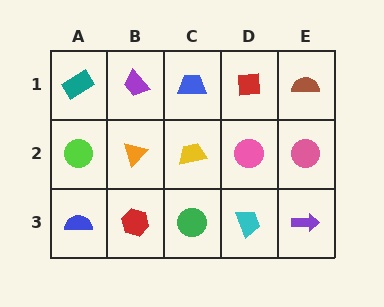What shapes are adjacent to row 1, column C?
A yellow trapezoid (row 2, column C), a purple trapezoid (row 1, column B), a red square (row 1, column D).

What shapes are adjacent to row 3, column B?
An orange triangle (row 2, column B), a blue semicircle (row 3, column A), a green circle (row 3, column C).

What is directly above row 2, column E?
A brown semicircle.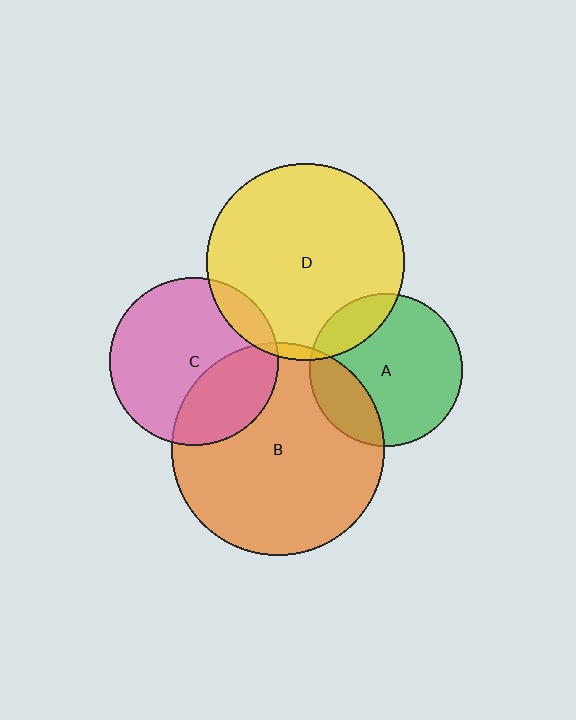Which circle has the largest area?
Circle B (orange).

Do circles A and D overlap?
Yes.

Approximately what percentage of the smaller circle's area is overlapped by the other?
Approximately 15%.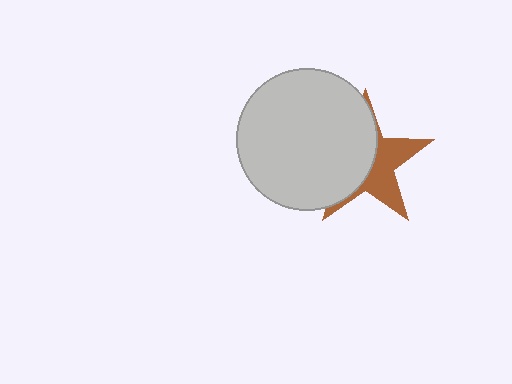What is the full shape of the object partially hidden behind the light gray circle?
The partially hidden object is a brown star.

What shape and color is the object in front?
The object in front is a light gray circle.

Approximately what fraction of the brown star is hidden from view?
Roughly 56% of the brown star is hidden behind the light gray circle.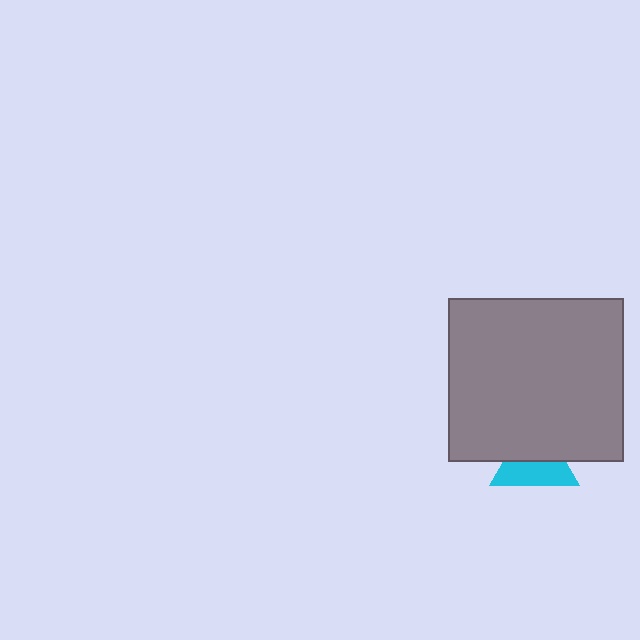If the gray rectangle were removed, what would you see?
You would see the complete cyan triangle.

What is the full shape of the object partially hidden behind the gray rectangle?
The partially hidden object is a cyan triangle.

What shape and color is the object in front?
The object in front is a gray rectangle.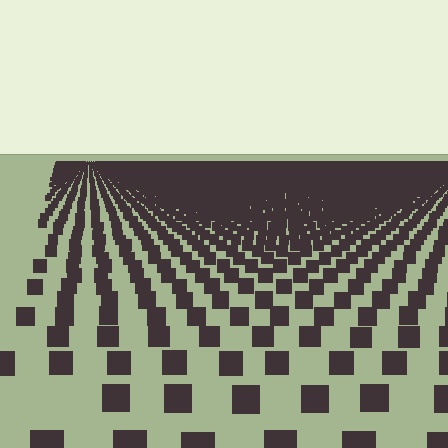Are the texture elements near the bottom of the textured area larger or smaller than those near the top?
Larger. Near the bottom, elements are closer to the viewer and appear at a bigger on-screen size.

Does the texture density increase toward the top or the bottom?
Density increases toward the top.